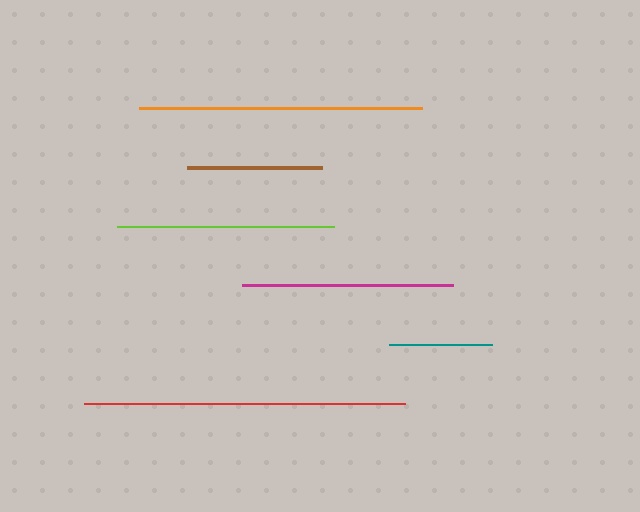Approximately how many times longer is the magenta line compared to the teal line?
The magenta line is approximately 2.0 times the length of the teal line.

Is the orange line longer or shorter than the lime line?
The orange line is longer than the lime line.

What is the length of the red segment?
The red segment is approximately 322 pixels long.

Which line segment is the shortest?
The teal line is the shortest at approximately 103 pixels.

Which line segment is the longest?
The red line is the longest at approximately 322 pixels.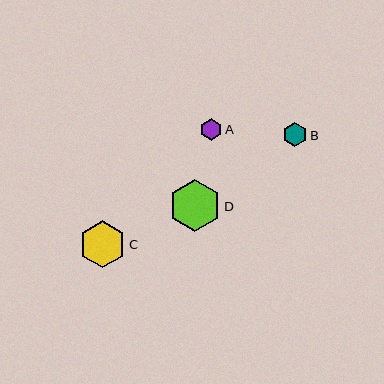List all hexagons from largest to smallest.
From largest to smallest: D, C, B, A.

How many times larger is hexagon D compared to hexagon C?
Hexagon D is approximately 1.1 times the size of hexagon C.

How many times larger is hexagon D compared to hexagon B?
Hexagon D is approximately 2.2 times the size of hexagon B.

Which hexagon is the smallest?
Hexagon A is the smallest with a size of approximately 21 pixels.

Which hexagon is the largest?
Hexagon D is the largest with a size of approximately 53 pixels.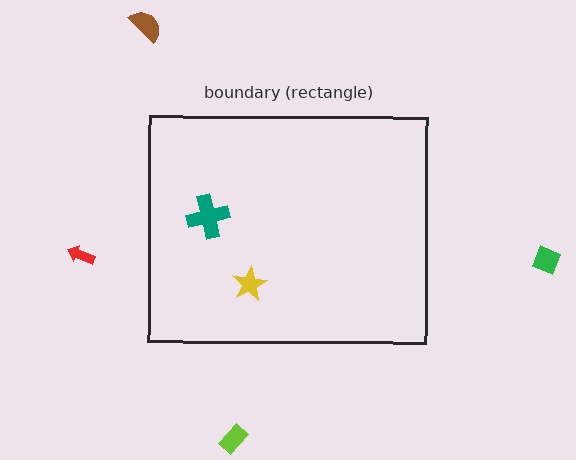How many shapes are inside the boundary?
2 inside, 4 outside.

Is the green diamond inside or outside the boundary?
Outside.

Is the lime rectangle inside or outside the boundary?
Outside.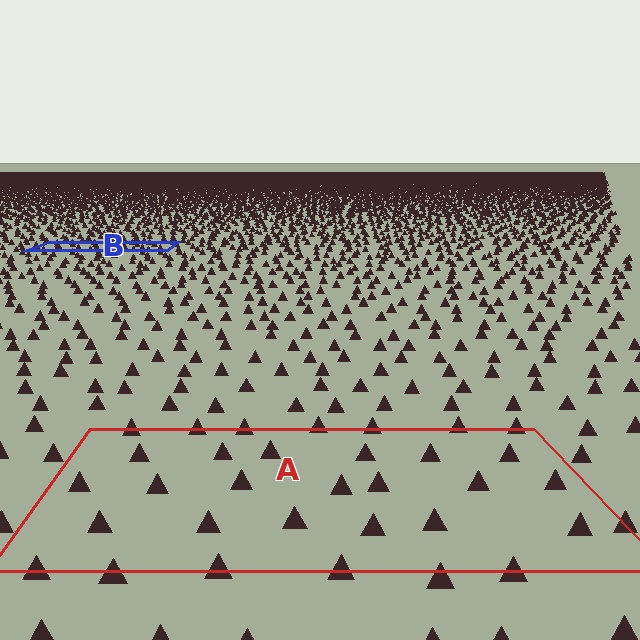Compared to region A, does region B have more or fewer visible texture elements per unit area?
Region B has more texture elements per unit area — they are packed more densely because it is farther away.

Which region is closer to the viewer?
Region A is closer. The texture elements there are larger and more spread out.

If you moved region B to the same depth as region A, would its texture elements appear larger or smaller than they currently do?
They would appear larger. At a closer depth, the same texture elements are projected at a bigger on-screen size.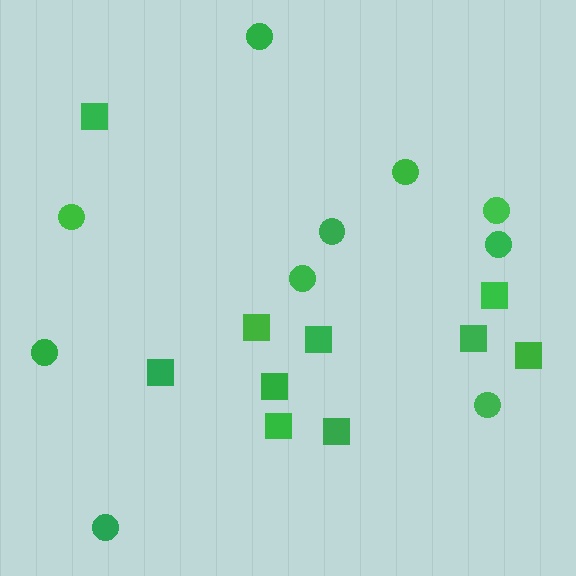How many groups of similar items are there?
There are 2 groups: one group of squares (10) and one group of circles (10).